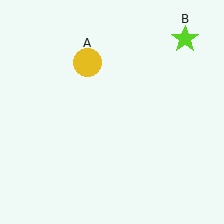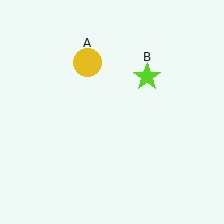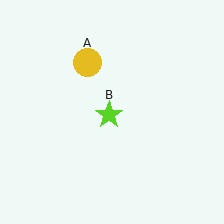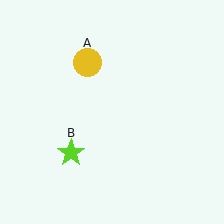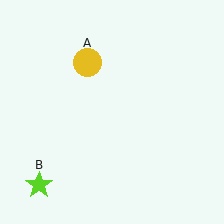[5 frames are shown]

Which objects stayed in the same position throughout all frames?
Yellow circle (object A) remained stationary.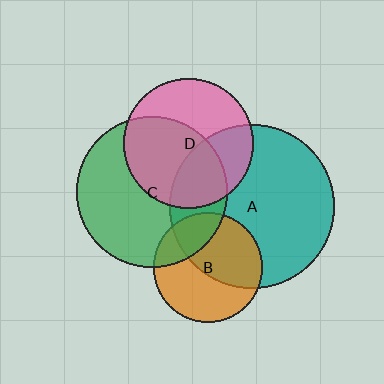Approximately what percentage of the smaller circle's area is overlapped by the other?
Approximately 35%.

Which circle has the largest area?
Circle A (teal).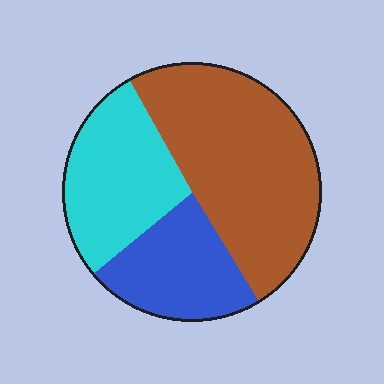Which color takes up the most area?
Brown, at roughly 50%.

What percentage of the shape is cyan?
Cyan takes up about one quarter (1/4) of the shape.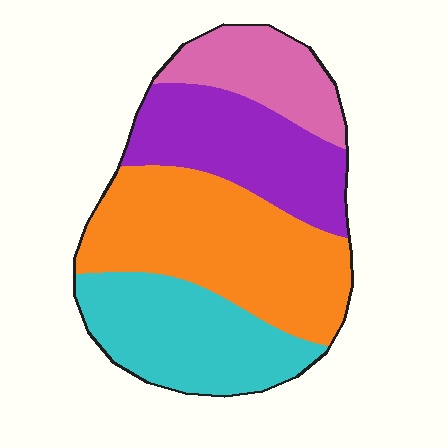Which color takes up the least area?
Pink, at roughly 15%.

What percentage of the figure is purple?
Purple covers 24% of the figure.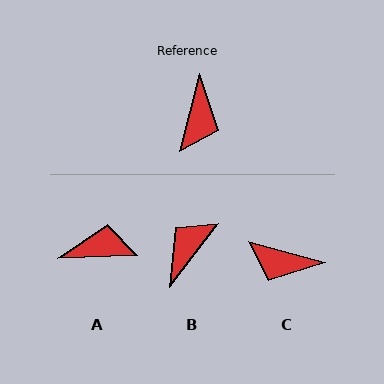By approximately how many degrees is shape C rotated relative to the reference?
Approximately 90 degrees clockwise.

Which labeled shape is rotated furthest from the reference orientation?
B, about 157 degrees away.